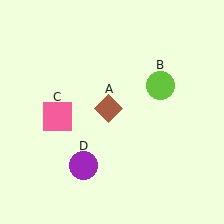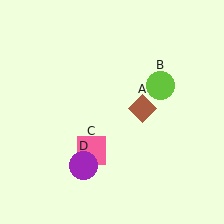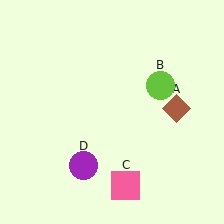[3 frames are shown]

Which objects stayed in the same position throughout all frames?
Lime circle (object B) and purple circle (object D) remained stationary.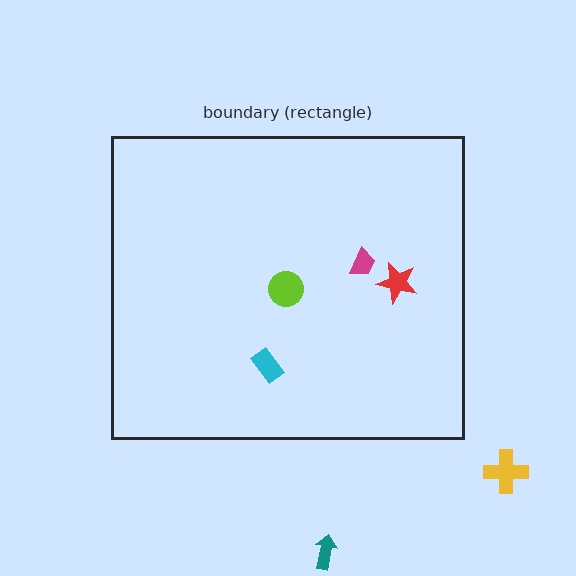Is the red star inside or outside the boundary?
Inside.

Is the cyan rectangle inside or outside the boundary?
Inside.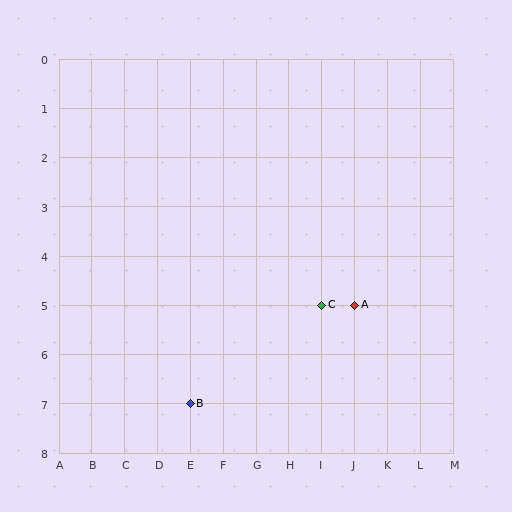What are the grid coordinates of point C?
Point C is at grid coordinates (I, 5).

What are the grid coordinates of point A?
Point A is at grid coordinates (J, 5).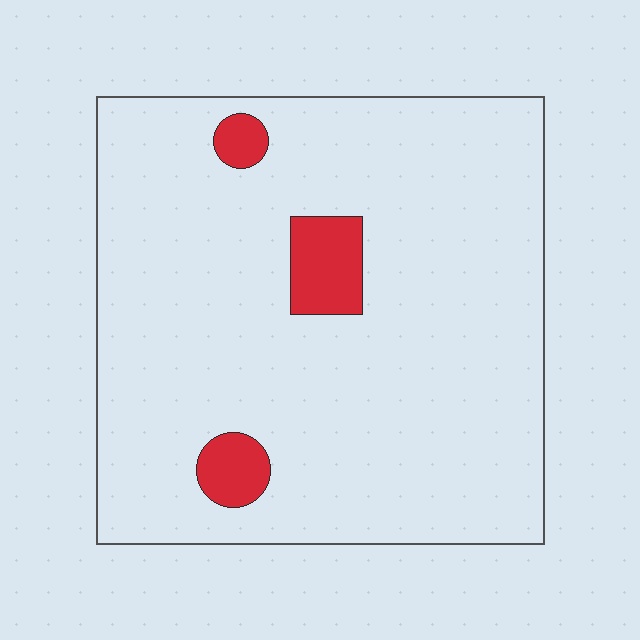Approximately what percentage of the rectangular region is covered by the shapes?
Approximately 5%.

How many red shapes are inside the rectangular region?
3.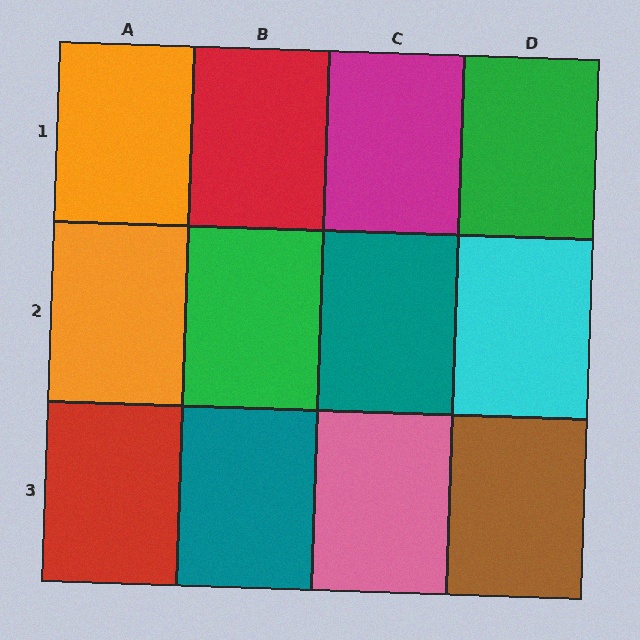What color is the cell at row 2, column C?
Teal.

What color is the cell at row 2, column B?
Green.